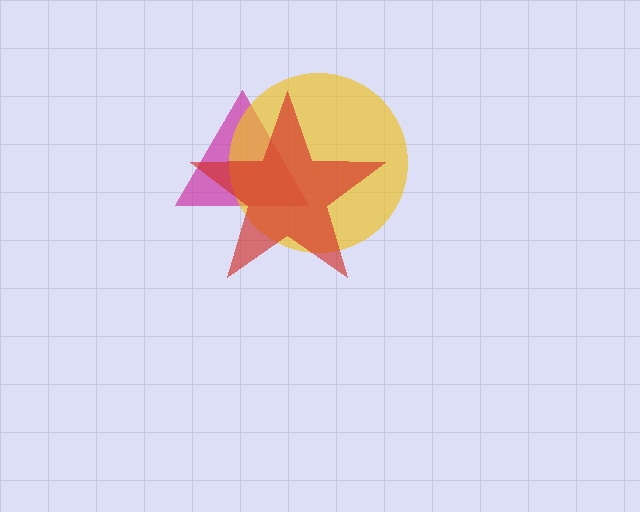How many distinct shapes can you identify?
There are 3 distinct shapes: a magenta triangle, a yellow circle, a red star.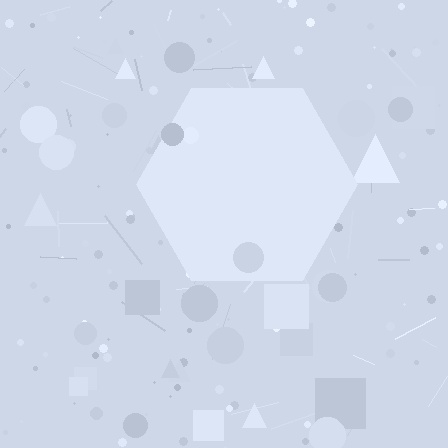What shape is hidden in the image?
A hexagon is hidden in the image.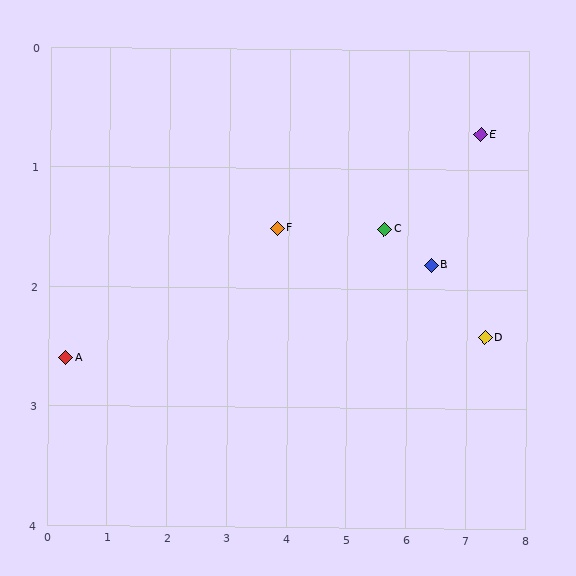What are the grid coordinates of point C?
Point C is at approximately (5.6, 1.5).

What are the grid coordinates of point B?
Point B is at approximately (6.4, 1.8).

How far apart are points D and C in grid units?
Points D and C are about 1.9 grid units apart.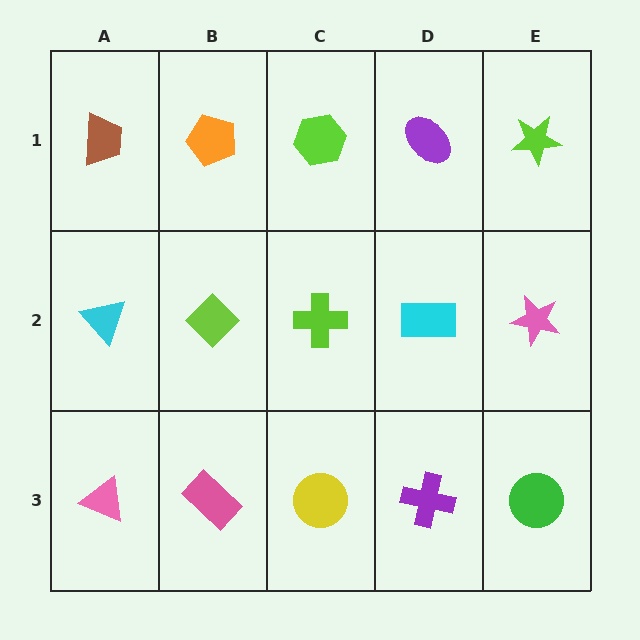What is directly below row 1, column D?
A cyan rectangle.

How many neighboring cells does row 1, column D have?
3.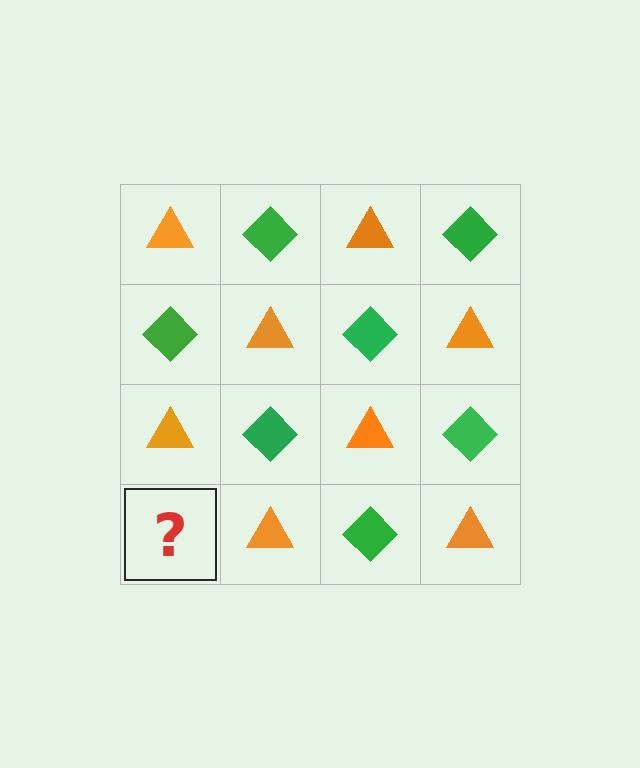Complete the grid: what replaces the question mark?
The question mark should be replaced with a green diamond.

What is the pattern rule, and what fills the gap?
The rule is that it alternates orange triangle and green diamond in a checkerboard pattern. The gap should be filled with a green diamond.